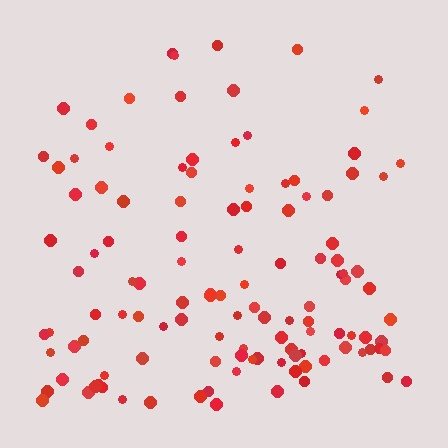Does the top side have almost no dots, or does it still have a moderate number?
Still a moderate number, just noticeably fewer than the bottom.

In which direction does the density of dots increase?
From top to bottom, with the bottom side densest.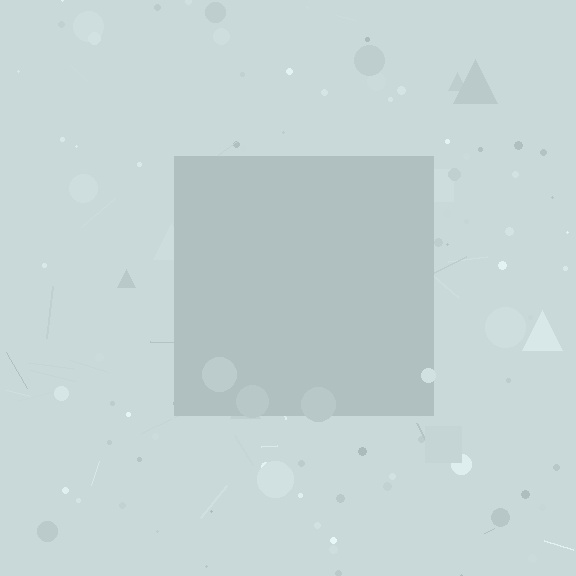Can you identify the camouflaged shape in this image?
The camouflaged shape is a square.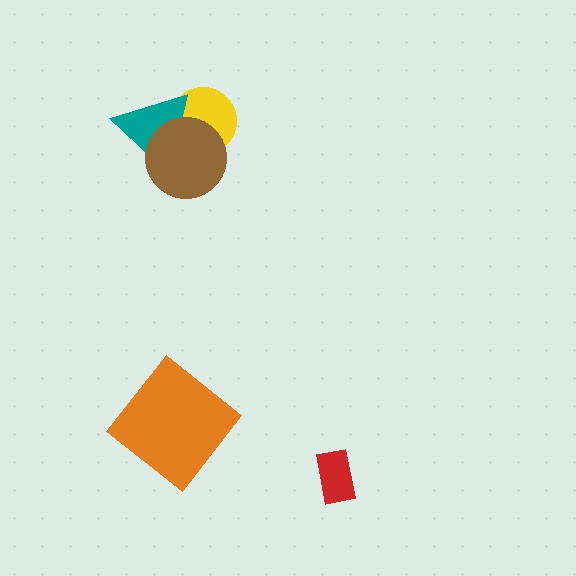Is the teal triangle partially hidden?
Yes, it is partially covered by another shape.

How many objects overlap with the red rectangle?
0 objects overlap with the red rectangle.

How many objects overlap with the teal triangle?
2 objects overlap with the teal triangle.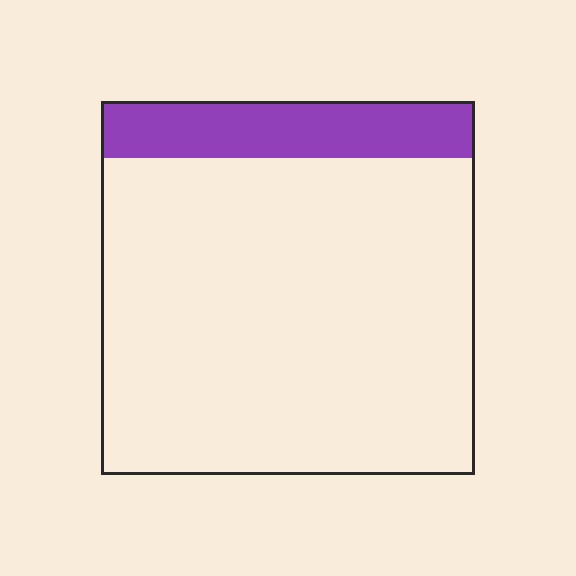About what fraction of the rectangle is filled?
About one sixth (1/6).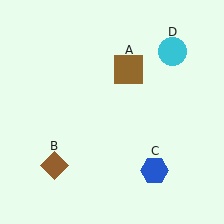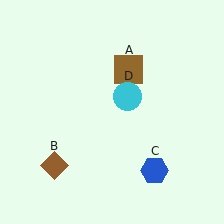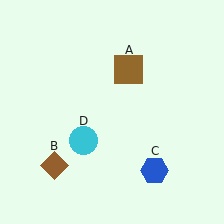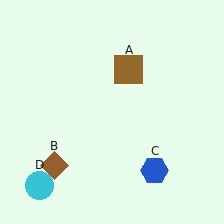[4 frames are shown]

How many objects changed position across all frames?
1 object changed position: cyan circle (object D).